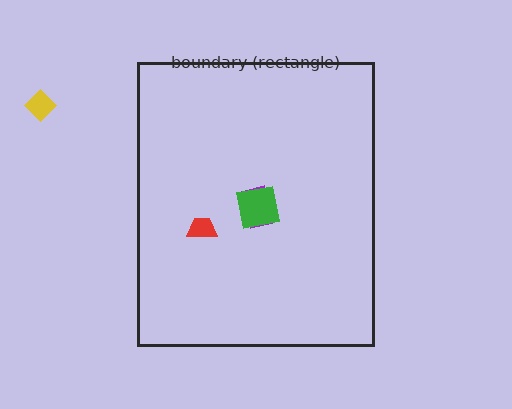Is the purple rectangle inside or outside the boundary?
Inside.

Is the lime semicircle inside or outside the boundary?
Inside.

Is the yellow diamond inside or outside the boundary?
Outside.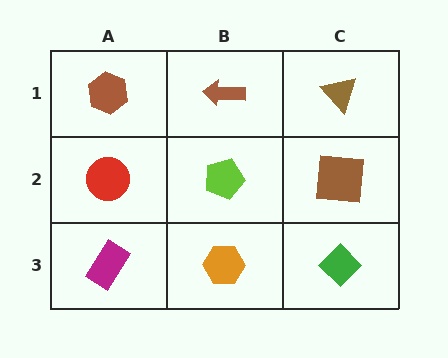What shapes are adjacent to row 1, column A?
A red circle (row 2, column A), a brown arrow (row 1, column B).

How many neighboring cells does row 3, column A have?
2.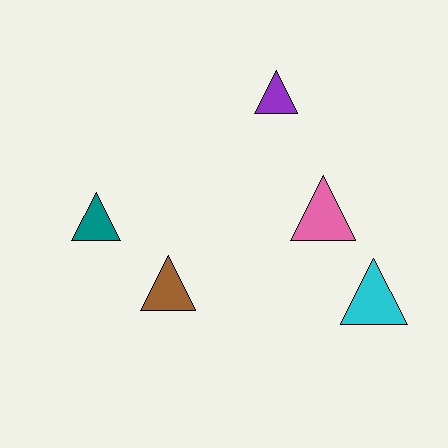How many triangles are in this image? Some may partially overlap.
There are 5 triangles.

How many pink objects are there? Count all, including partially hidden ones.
There is 1 pink object.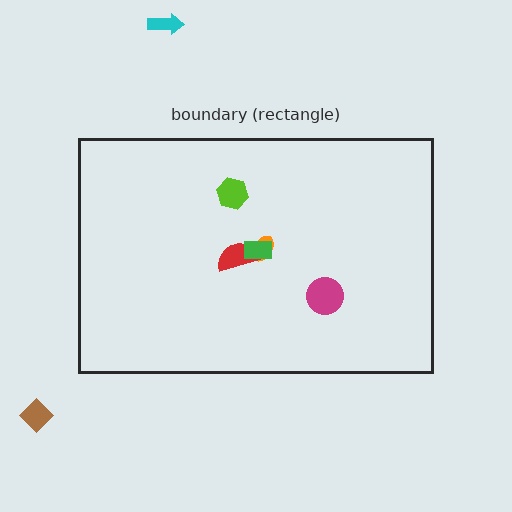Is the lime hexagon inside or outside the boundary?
Inside.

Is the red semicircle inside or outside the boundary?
Inside.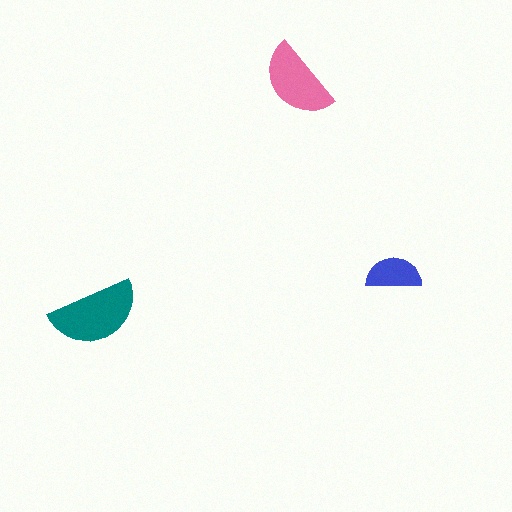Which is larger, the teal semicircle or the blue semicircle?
The teal one.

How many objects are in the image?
There are 3 objects in the image.